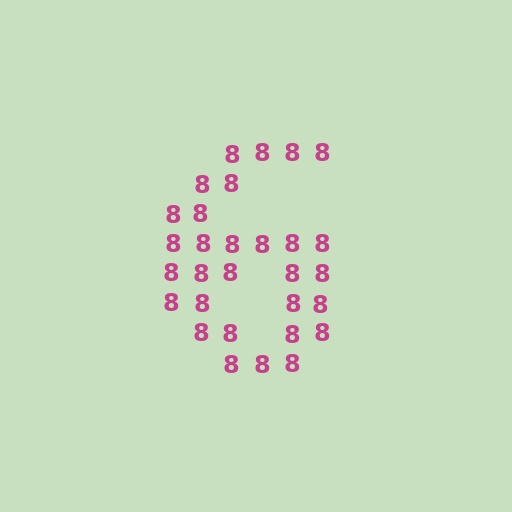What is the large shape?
The large shape is the digit 6.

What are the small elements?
The small elements are digit 8's.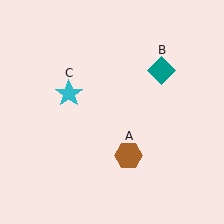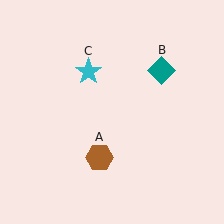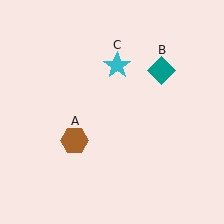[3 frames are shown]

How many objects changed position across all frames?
2 objects changed position: brown hexagon (object A), cyan star (object C).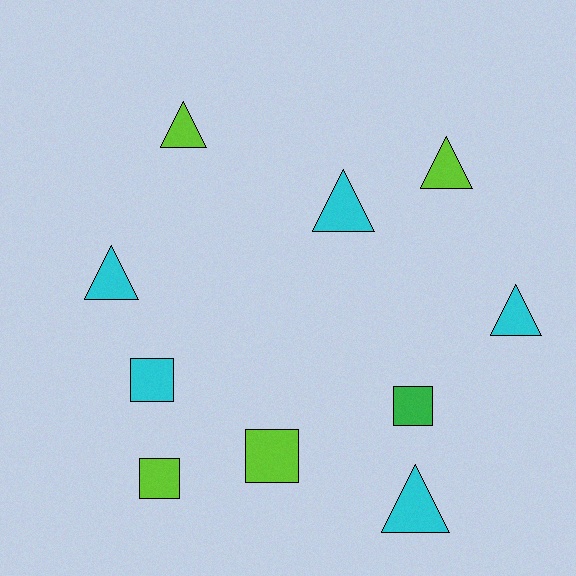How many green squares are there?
There is 1 green square.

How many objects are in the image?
There are 10 objects.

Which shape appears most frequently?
Triangle, with 6 objects.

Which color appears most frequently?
Cyan, with 5 objects.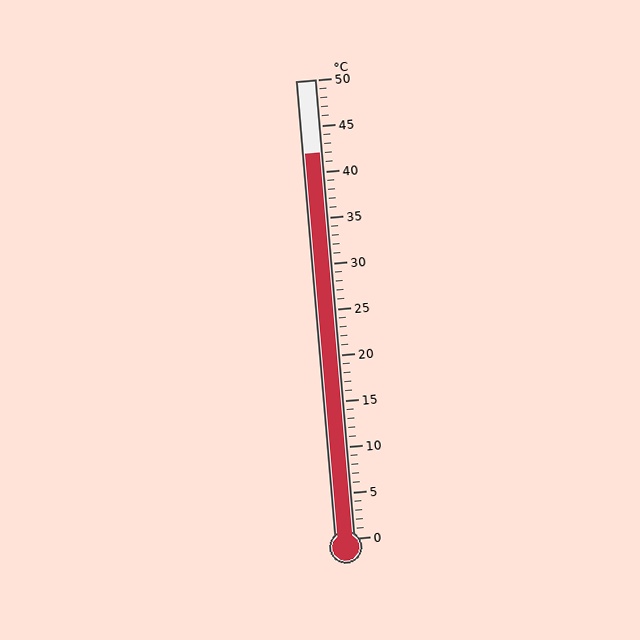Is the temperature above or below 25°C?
The temperature is above 25°C.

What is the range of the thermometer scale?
The thermometer scale ranges from 0°C to 50°C.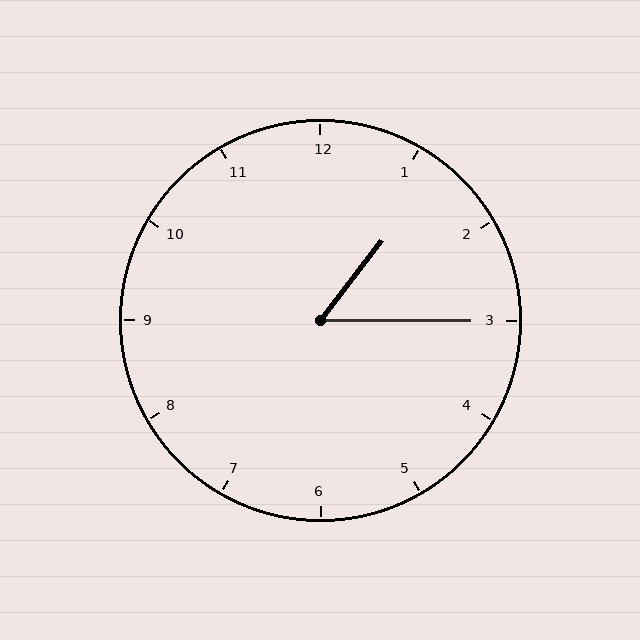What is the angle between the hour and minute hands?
Approximately 52 degrees.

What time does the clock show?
1:15.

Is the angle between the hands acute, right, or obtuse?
It is acute.